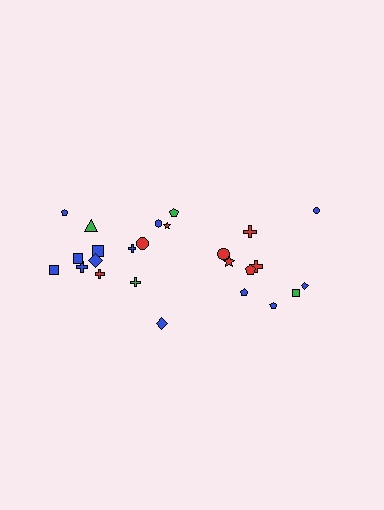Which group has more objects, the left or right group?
The left group.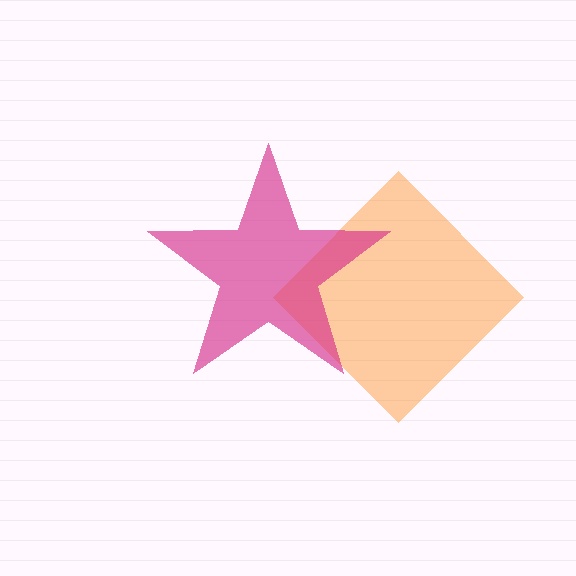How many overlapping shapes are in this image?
There are 2 overlapping shapes in the image.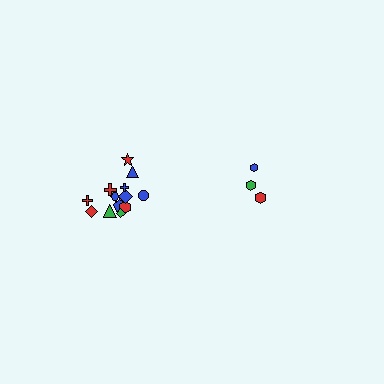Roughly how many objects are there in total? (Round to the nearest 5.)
Roughly 20 objects in total.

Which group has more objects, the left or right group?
The left group.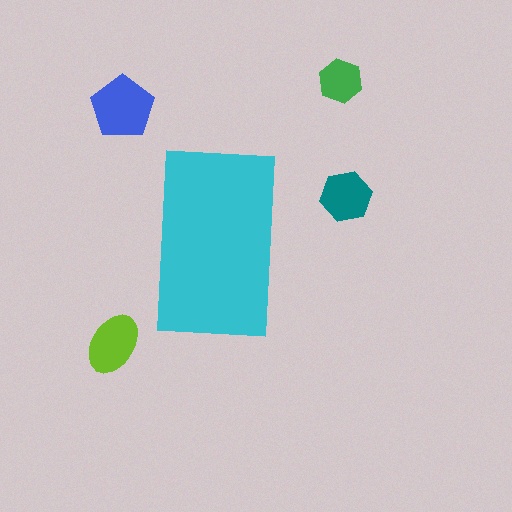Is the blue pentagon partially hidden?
No, the blue pentagon is fully visible.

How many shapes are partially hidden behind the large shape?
0 shapes are partially hidden.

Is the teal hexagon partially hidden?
No, the teal hexagon is fully visible.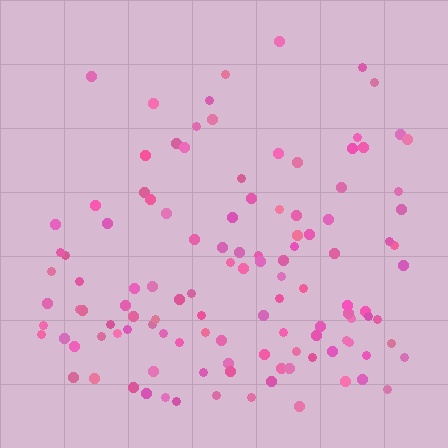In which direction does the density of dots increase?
From top to bottom, with the bottom side densest.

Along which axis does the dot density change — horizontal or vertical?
Vertical.